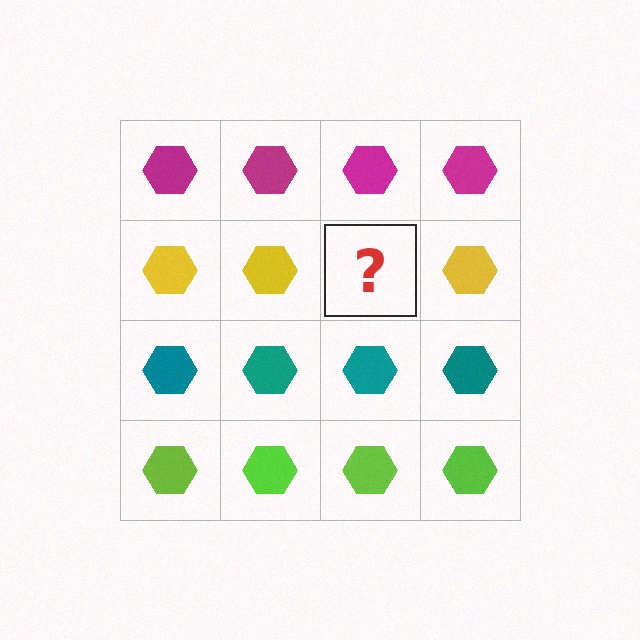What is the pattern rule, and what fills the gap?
The rule is that each row has a consistent color. The gap should be filled with a yellow hexagon.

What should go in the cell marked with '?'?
The missing cell should contain a yellow hexagon.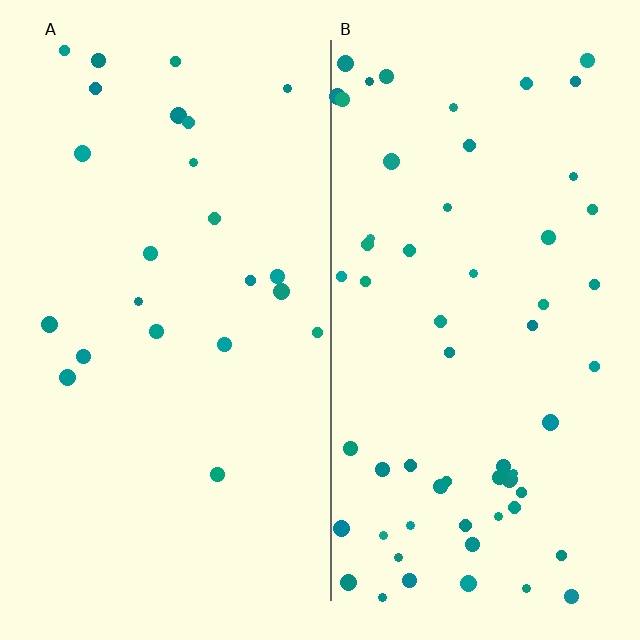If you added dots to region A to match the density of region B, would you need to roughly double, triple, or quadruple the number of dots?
Approximately triple.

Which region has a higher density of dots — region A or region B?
B (the right).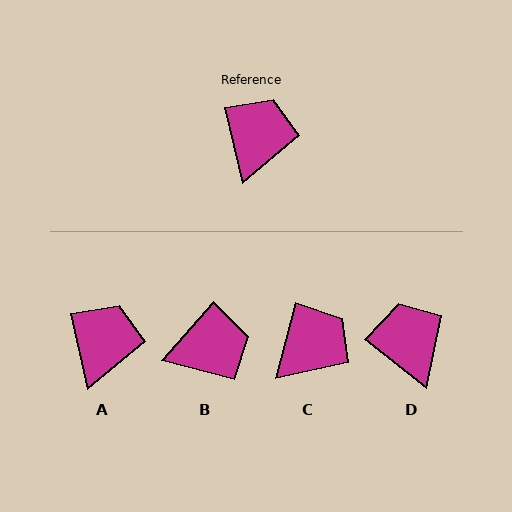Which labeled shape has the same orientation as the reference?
A.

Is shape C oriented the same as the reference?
No, it is off by about 27 degrees.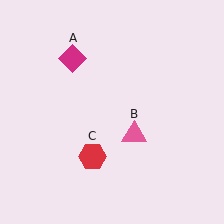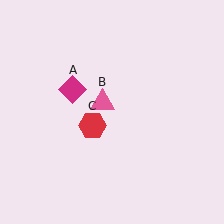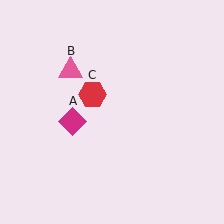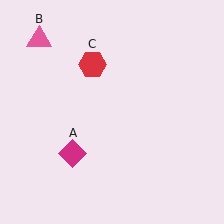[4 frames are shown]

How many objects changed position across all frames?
3 objects changed position: magenta diamond (object A), pink triangle (object B), red hexagon (object C).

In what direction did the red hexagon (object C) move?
The red hexagon (object C) moved up.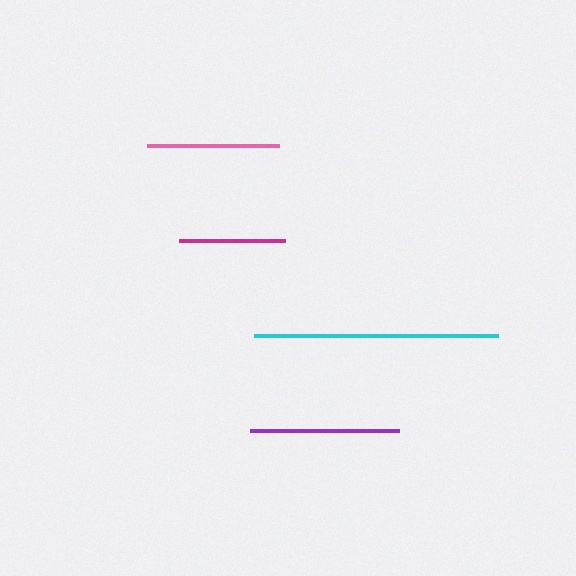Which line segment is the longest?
The cyan line is the longest at approximately 244 pixels.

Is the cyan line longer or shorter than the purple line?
The cyan line is longer than the purple line.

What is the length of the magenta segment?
The magenta segment is approximately 106 pixels long.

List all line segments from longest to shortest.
From longest to shortest: cyan, purple, pink, magenta.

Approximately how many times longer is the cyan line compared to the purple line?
The cyan line is approximately 1.6 times the length of the purple line.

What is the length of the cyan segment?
The cyan segment is approximately 244 pixels long.